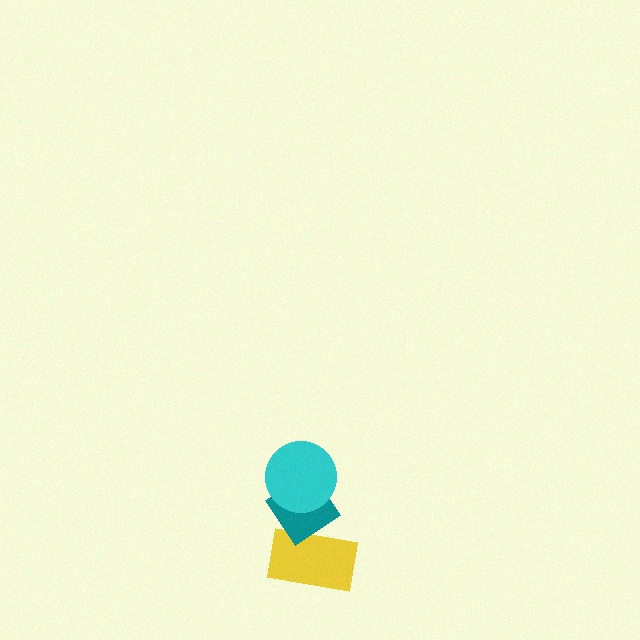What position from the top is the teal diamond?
The teal diamond is 2nd from the top.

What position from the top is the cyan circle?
The cyan circle is 1st from the top.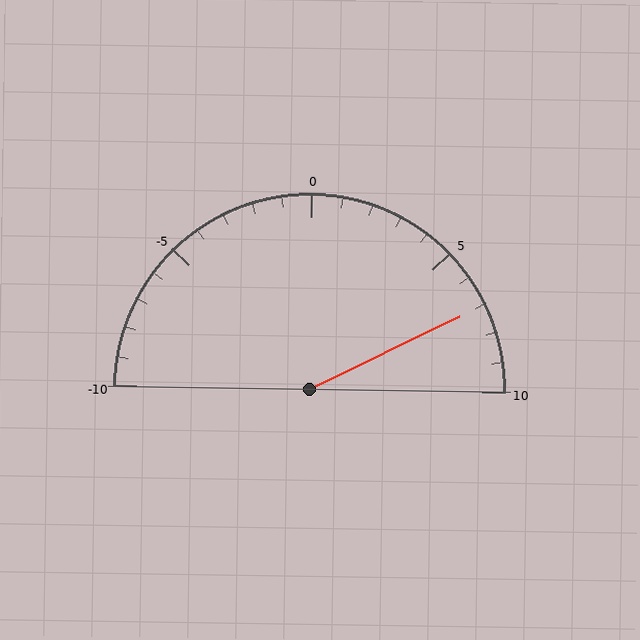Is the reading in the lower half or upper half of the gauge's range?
The reading is in the upper half of the range (-10 to 10).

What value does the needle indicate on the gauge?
The needle indicates approximately 7.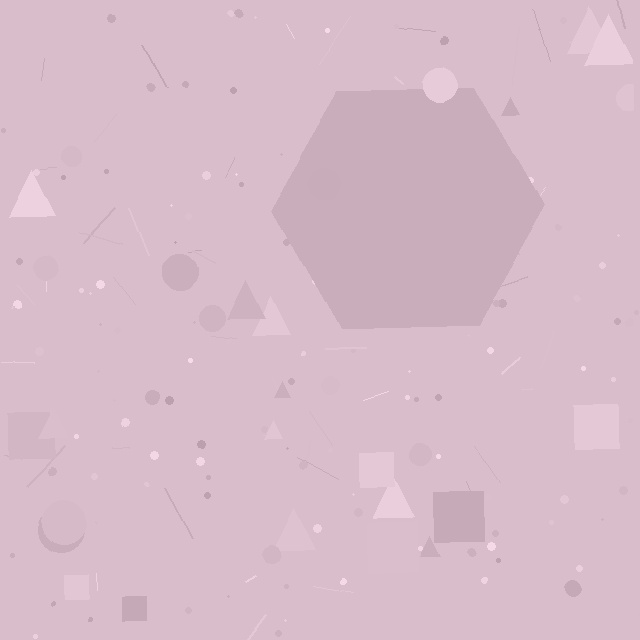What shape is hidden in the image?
A hexagon is hidden in the image.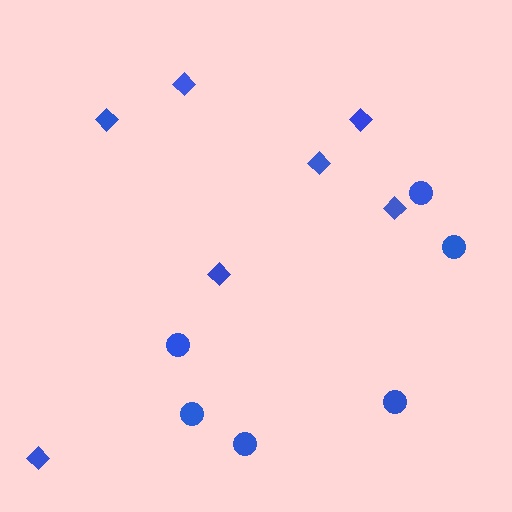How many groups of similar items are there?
There are 2 groups: one group of circles (6) and one group of diamonds (7).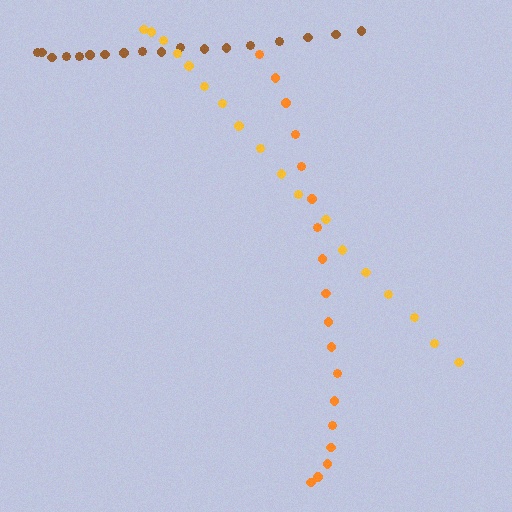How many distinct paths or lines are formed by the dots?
There are 3 distinct paths.